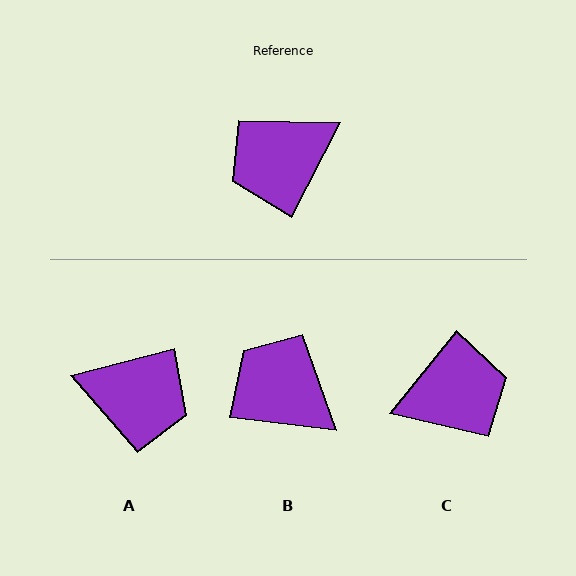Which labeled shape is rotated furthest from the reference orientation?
C, about 168 degrees away.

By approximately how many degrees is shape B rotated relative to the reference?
Approximately 70 degrees clockwise.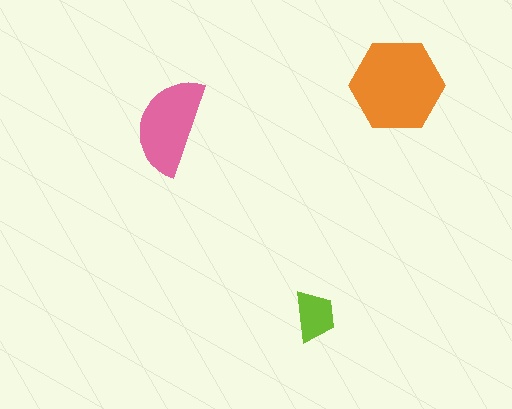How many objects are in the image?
There are 3 objects in the image.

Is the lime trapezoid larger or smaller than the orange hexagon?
Smaller.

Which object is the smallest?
The lime trapezoid.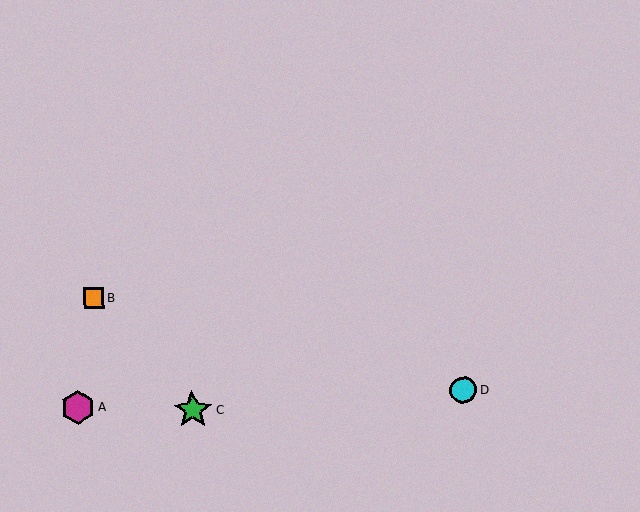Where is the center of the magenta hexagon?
The center of the magenta hexagon is at (78, 407).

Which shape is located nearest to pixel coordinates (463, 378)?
The cyan circle (labeled D) at (464, 390) is nearest to that location.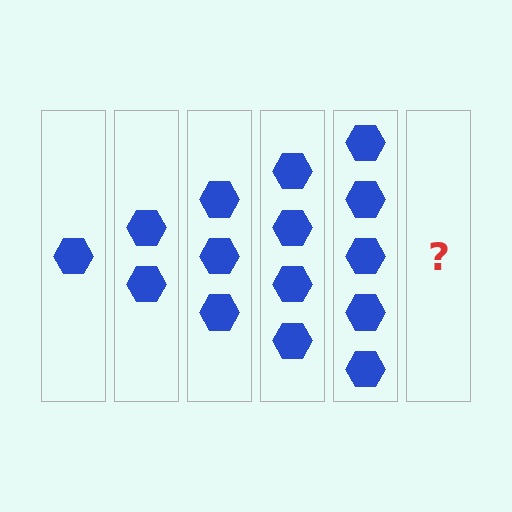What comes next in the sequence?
The next element should be 6 hexagons.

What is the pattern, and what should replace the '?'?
The pattern is that each step adds one more hexagon. The '?' should be 6 hexagons.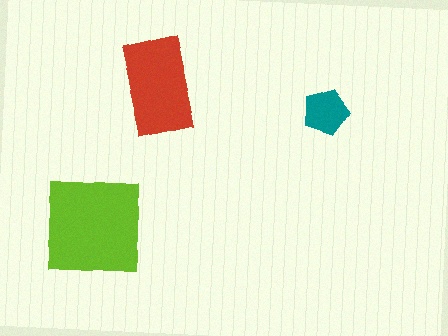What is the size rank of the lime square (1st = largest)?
1st.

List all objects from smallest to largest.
The teal pentagon, the red rectangle, the lime square.